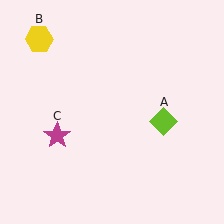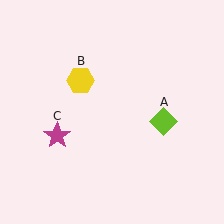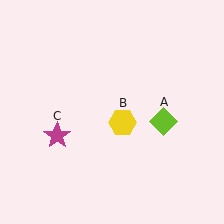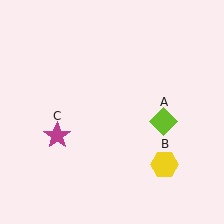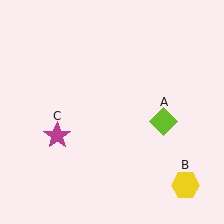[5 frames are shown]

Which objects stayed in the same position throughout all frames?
Lime diamond (object A) and magenta star (object C) remained stationary.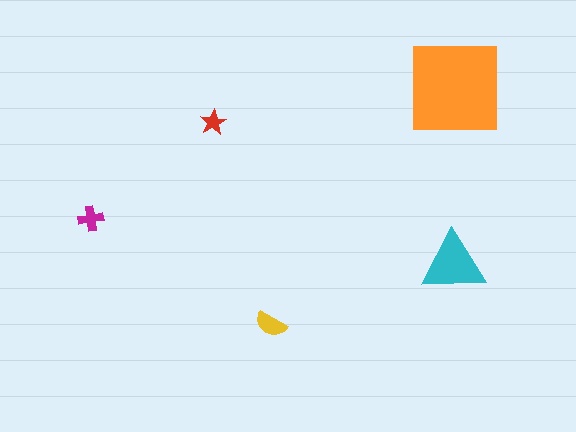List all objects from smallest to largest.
The red star, the magenta cross, the yellow semicircle, the cyan triangle, the orange square.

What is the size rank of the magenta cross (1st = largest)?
4th.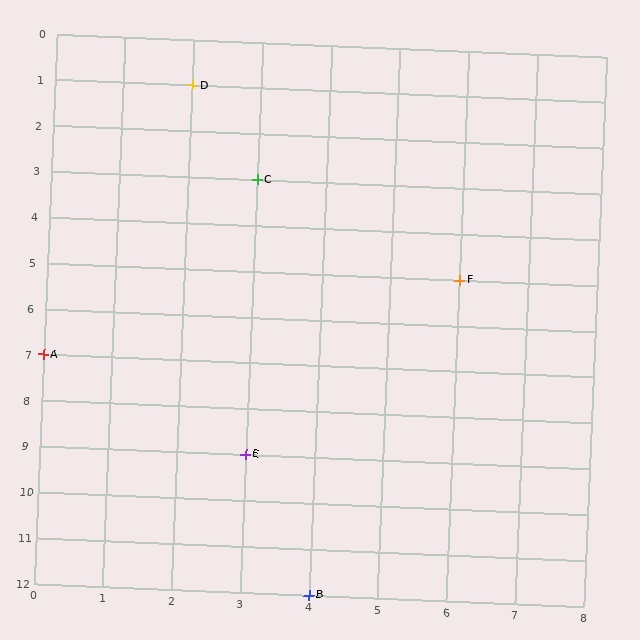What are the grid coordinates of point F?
Point F is at grid coordinates (6, 5).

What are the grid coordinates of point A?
Point A is at grid coordinates (0, 7).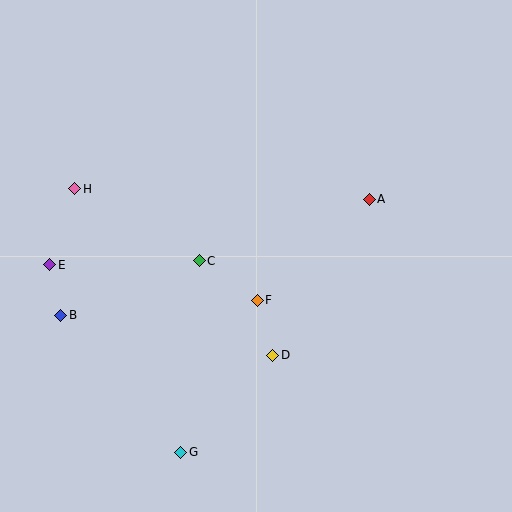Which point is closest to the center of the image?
Point F at (257, 300) is closest to the center.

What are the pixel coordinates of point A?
Point A is at (369, 199).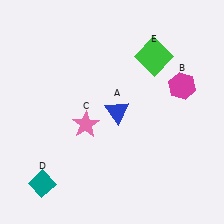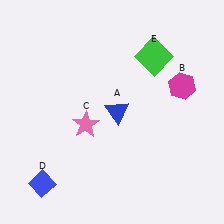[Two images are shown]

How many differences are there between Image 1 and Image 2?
There is 1 difference between the two images.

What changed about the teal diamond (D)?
In Image 1, D is teal. In Image 2, it changed to blue.